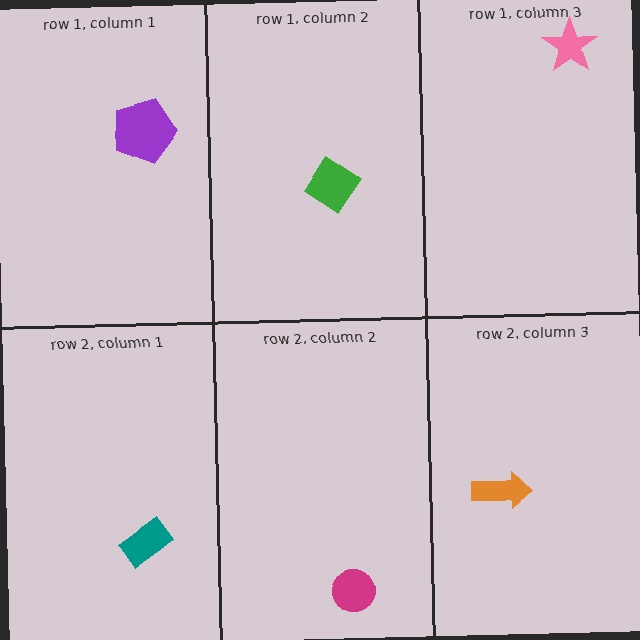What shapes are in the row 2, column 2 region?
The magenta circle.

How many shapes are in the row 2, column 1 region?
1.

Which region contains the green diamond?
The row 1, column 2 region.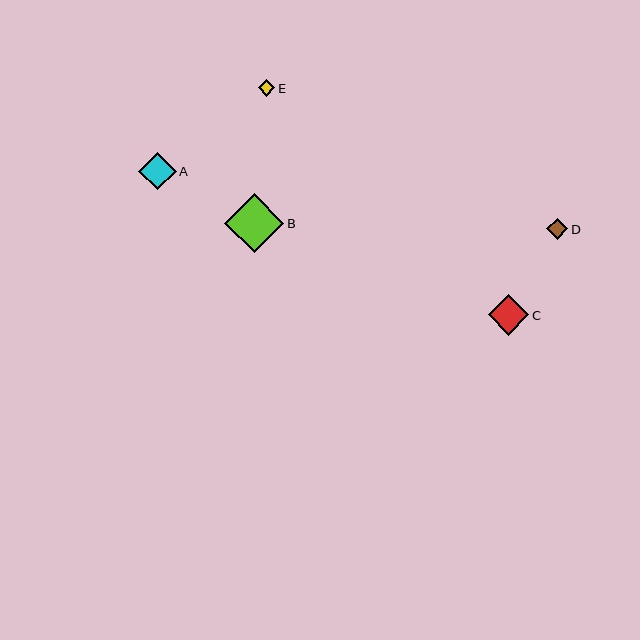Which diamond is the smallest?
Diamond E is the smallest with a size of approximately 16 pixels.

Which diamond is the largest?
Diamond B is the largest with a size of approximately 59 pixels.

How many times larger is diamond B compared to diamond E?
Diamond B is approximately 3.6 times the size of diamond E.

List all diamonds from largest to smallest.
From largest to smallest: B, C, A, D, E.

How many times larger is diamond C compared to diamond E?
Diamond C is approximately 2.5 times the size of diamond E.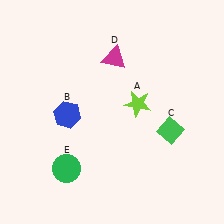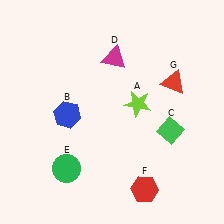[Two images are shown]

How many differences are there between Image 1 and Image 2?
There are 2 differences between the two images.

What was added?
A red hexagon (F), a red triangle (G) were added in Image 2.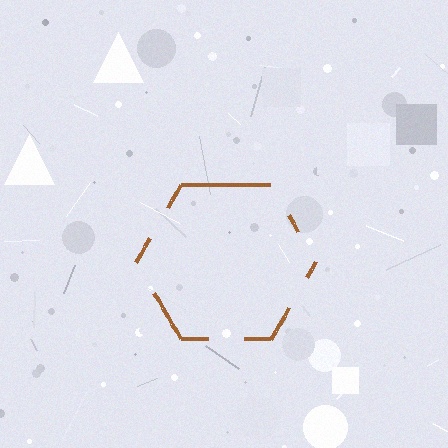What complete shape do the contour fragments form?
The contour fragments form a hexagon.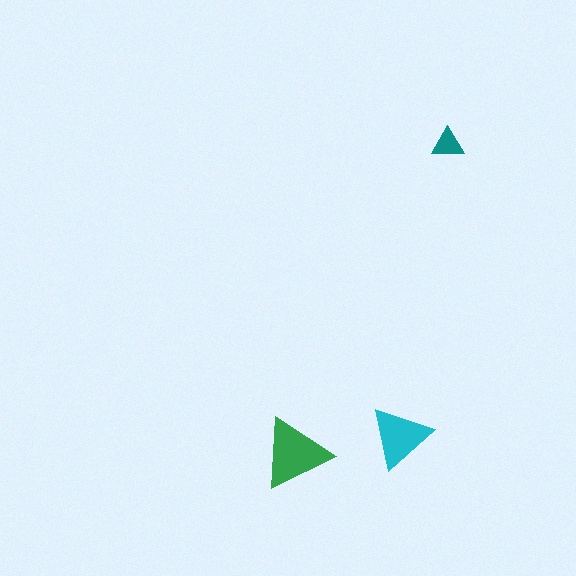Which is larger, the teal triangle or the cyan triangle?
The cyan one.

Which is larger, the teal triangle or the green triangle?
The green one.